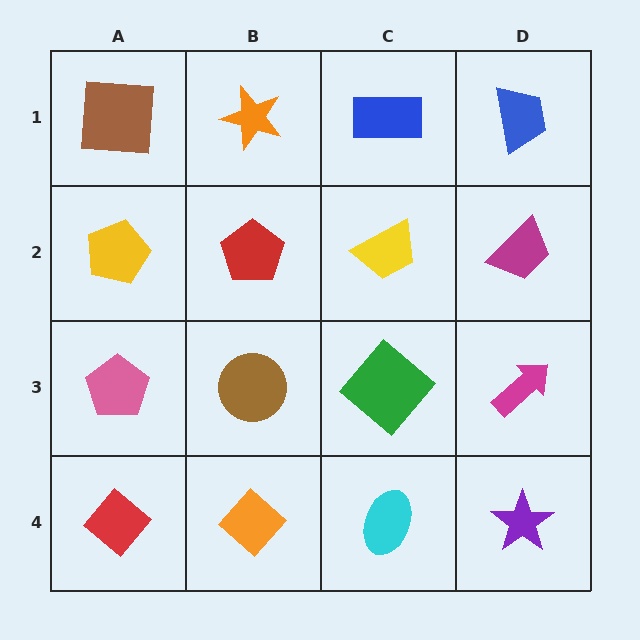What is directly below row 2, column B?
A brown circle.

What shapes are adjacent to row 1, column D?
A magenta trapezoid (row 2, column D), a blue rectangle (row 1, column C).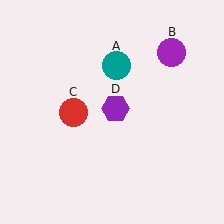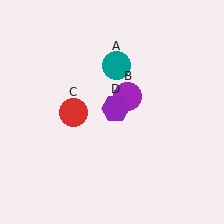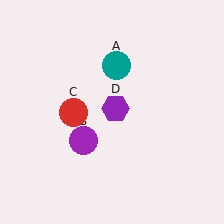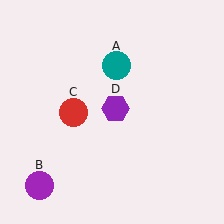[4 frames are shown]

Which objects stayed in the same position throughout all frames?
Teal circle (object A) and red circle (object C) and purple hexagon (object D) remained stationary.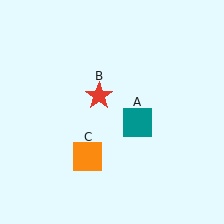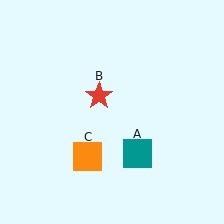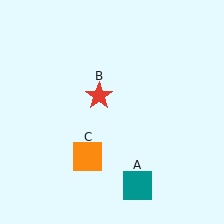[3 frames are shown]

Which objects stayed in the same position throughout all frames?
Red star (object B) and orange square (object C) remained stationary.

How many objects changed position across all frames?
1 object changed position: teal square (object A).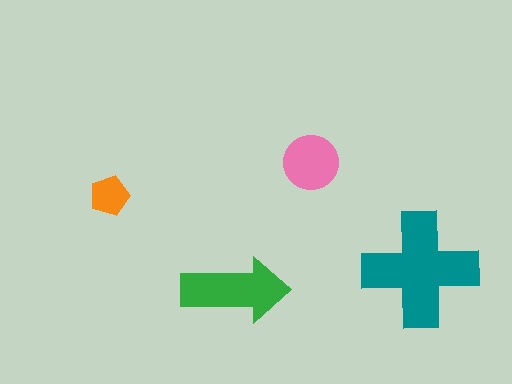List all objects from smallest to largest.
The orange pentagon, the pink circle, the green arrow, the teal cross.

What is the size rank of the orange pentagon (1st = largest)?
4th.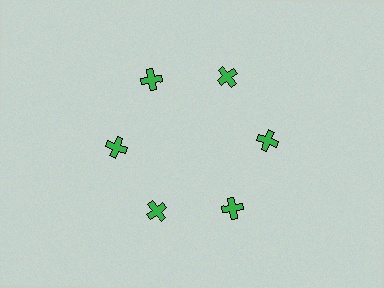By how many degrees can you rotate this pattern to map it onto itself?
The pattern maps onto itself every 60 degrees of rotation.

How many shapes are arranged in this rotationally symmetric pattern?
There are 6 shapes, arranged in 6 groups of 1.